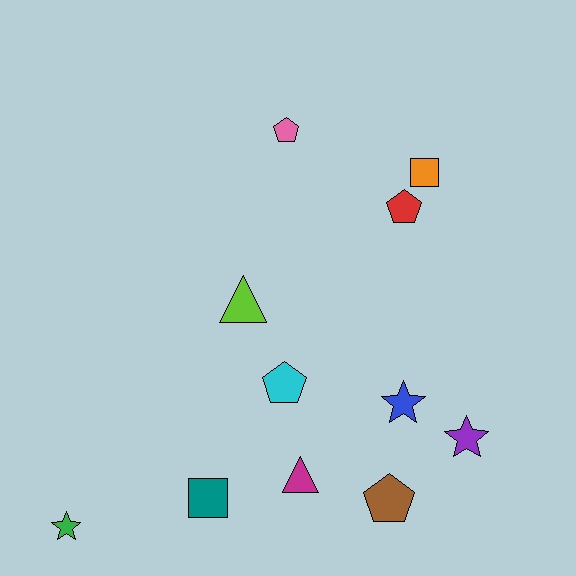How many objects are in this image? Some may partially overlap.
There are 11 objects.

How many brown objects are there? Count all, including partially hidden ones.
There is 1 brown object.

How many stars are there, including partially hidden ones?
There are 3 stars.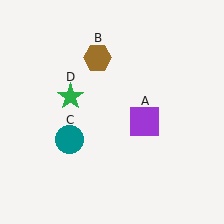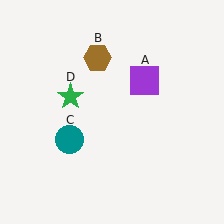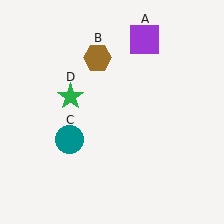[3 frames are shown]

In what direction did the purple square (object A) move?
The purple square (object A) moved up.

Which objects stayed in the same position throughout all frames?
Brown hexagon (object B) and teal circle (object C) and green star (object D) remained stationary.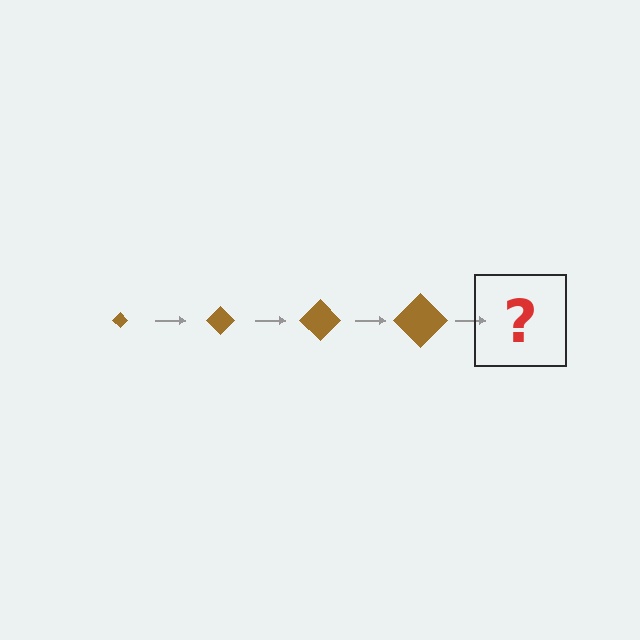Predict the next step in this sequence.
The next step is a brown diamond, larger than the previous one.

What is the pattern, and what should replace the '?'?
The pattern is that the diamond gets progressively larger each step. The '?' should be a brown diamond, larger than the previous one.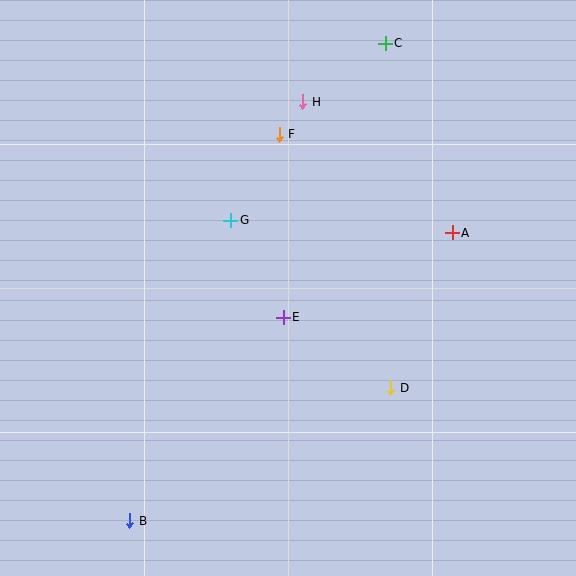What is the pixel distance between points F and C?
The distance between F and C is 139 pixels.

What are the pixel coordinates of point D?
Point D is at (391, 388).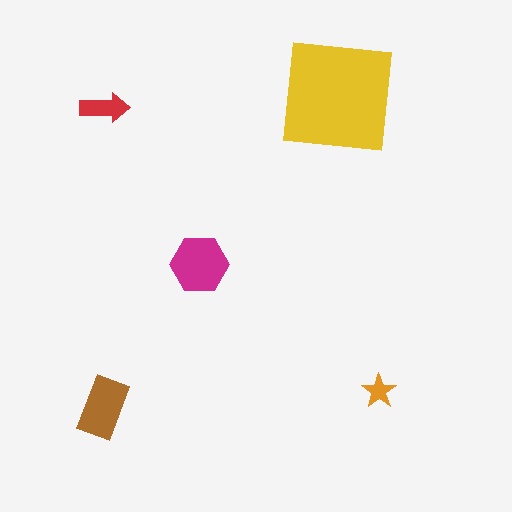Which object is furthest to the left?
The brown rectangle is leftmost.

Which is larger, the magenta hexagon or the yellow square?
The yellow square.